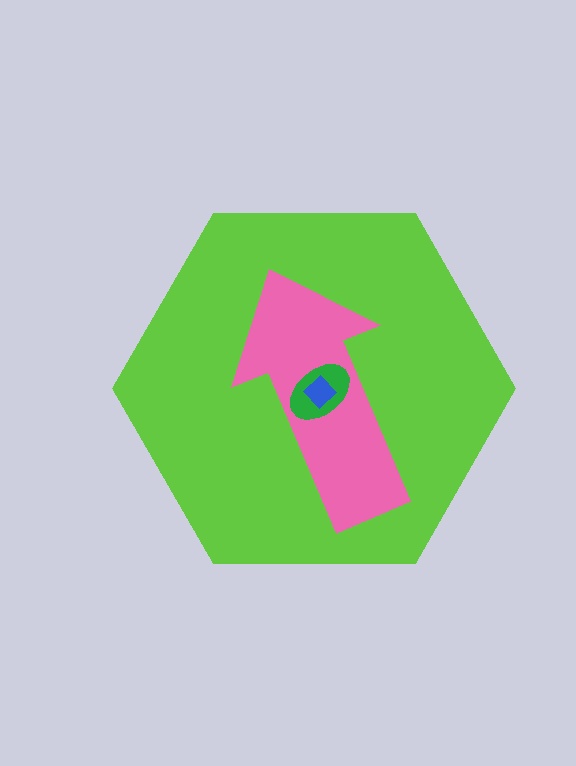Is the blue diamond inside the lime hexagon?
Yes.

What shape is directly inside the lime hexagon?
The pink arrow.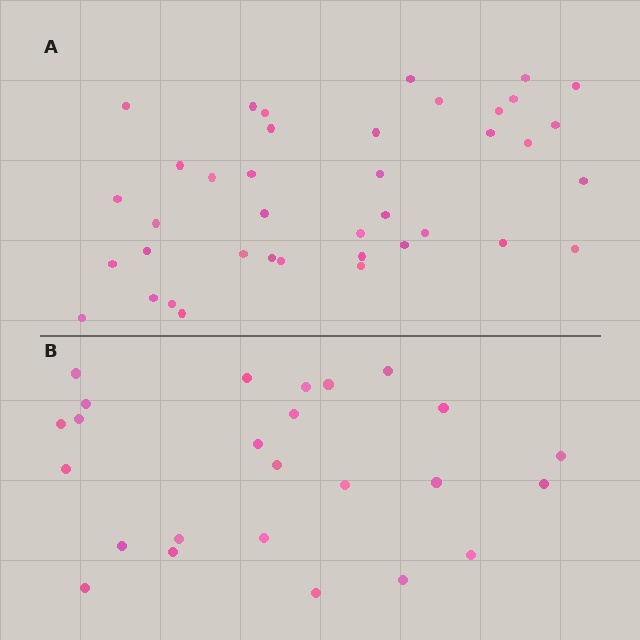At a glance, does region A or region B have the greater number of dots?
Region A (the top region) has more dots.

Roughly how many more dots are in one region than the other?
Region A has approximately 15 more dots than region B.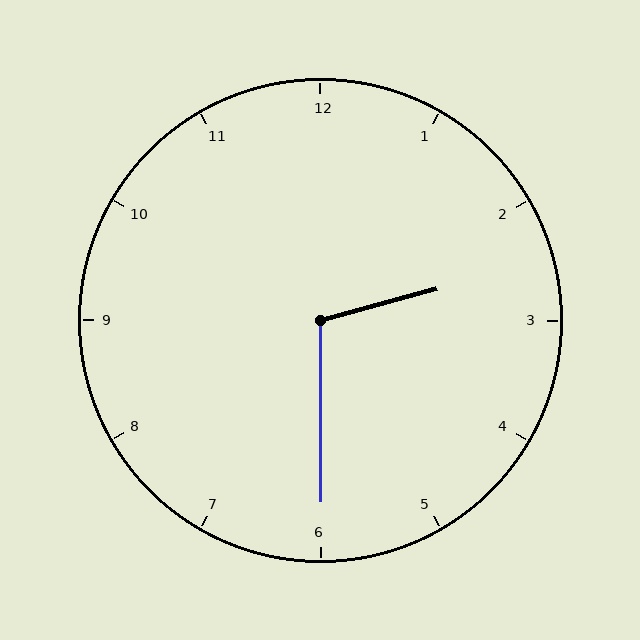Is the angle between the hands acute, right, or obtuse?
It is obtuse.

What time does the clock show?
2:30.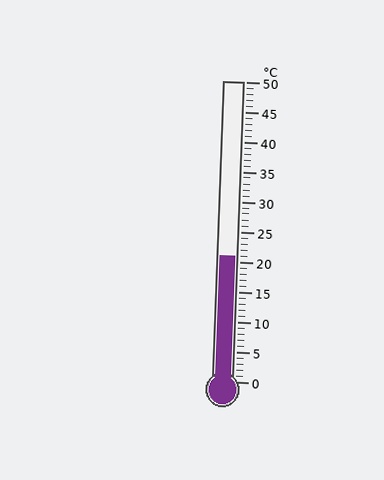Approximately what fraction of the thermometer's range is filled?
The thermometer is filled to approximately 40% of its range.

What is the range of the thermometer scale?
The thermometer scale ranges from 0°C to 50°C.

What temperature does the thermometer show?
The thermometer shows approximately 21°C.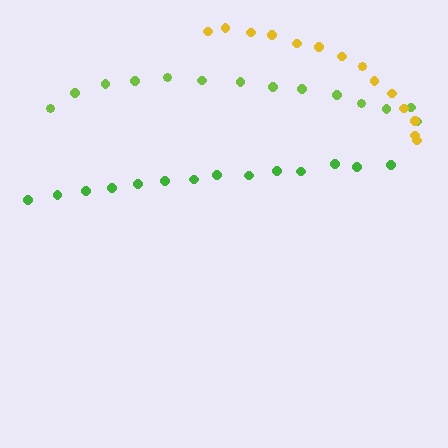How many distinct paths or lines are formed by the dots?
There are 3 distinct paths.